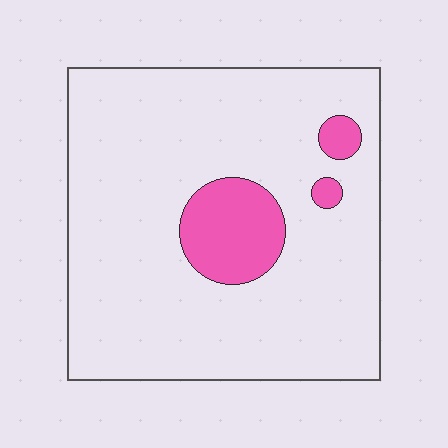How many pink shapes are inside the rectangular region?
3.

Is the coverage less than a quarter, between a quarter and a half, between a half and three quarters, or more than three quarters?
Less than a quarter.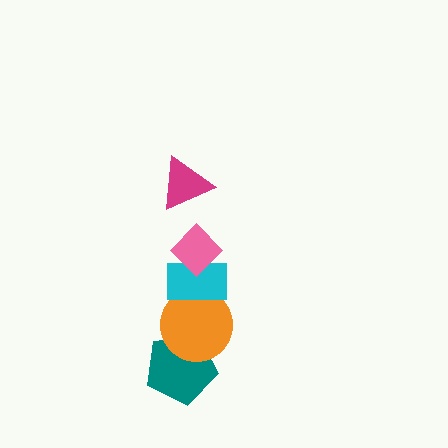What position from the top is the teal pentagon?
The teal pentagon is 5th from the top.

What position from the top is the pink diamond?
The pink diamond is 2nd from the top.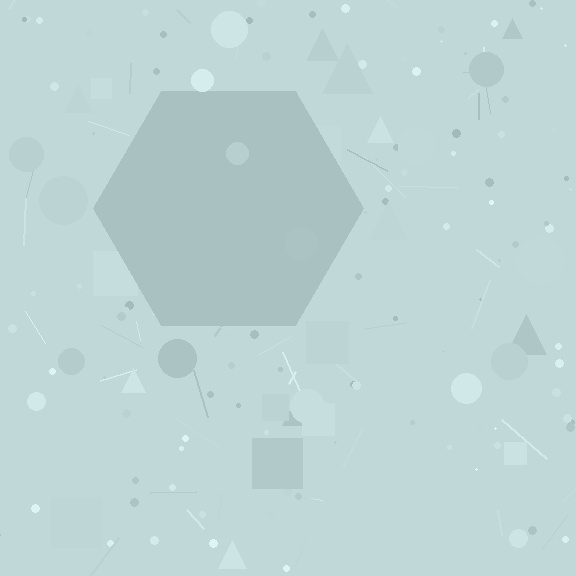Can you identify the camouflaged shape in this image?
The camouflaged shape is a hexagon.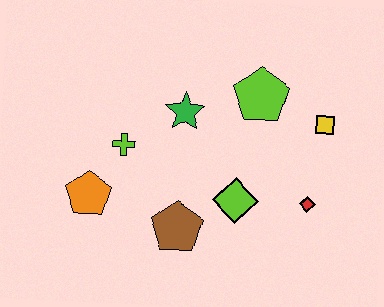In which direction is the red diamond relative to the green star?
The red diamond is to the right of the green star.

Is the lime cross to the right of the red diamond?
No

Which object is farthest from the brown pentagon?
The yellow square is farthest from the brown pentagon.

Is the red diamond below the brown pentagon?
No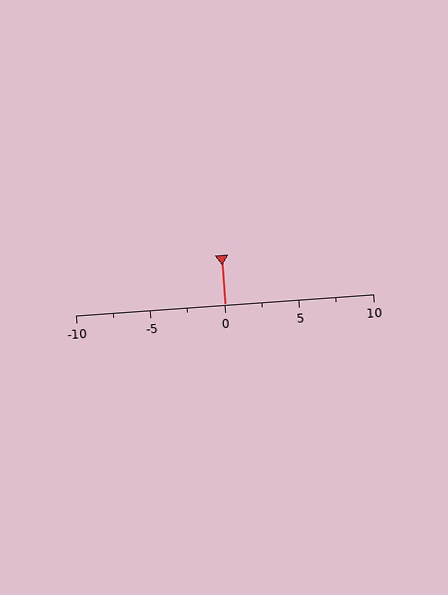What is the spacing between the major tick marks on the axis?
The major ticks are spaced 5 apart.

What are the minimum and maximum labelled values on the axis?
The axis runs from -10 to 10.